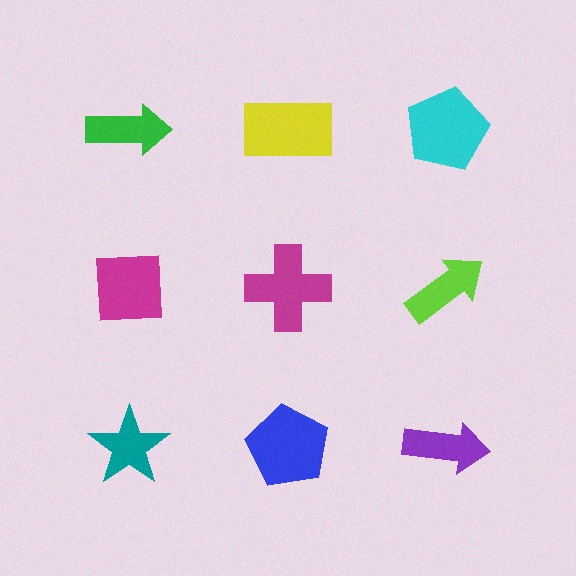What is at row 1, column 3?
A cyan pentagon.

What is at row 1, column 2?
A yellow rectangle.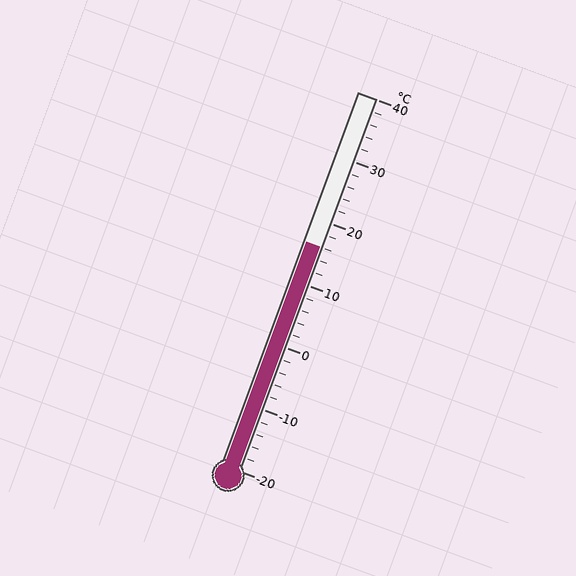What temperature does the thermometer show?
The thermometer shows approximately 16°C.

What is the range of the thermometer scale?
The thermometer scale ranges from -20°C to 40°C.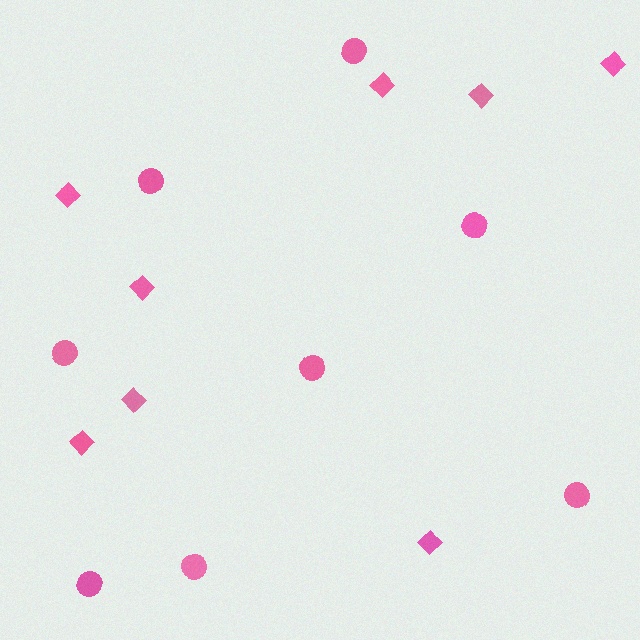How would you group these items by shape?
There are 2 groups: one group of circles (8) and one group of diamonds (8).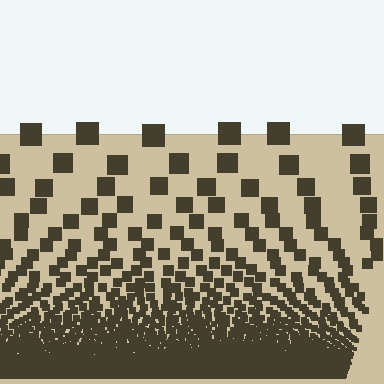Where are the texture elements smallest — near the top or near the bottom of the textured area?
Near the bottom.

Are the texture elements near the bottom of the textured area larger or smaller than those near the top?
Smaller. The gradient is inverted — elements near the bottom are smaller and denser.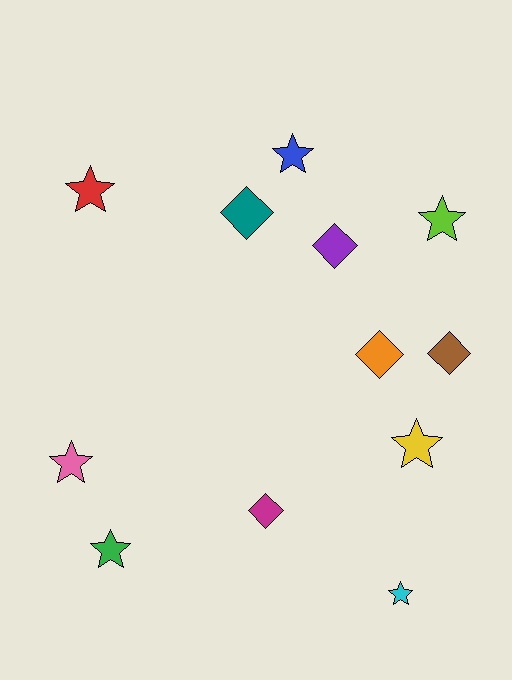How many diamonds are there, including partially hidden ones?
There are 5 diamonds.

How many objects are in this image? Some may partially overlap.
There are 12 objects.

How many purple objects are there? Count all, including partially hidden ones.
There is 1 purple object.